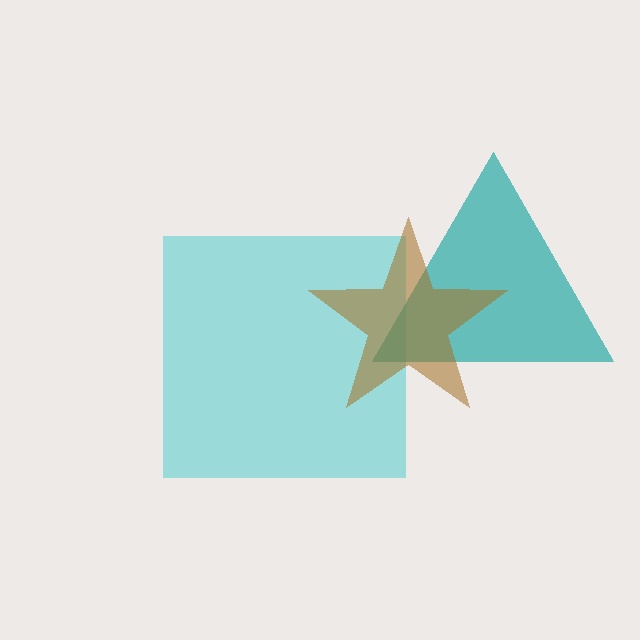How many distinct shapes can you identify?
There are 3 distinct shapes: a cyan square, a teal triangle, a brown star.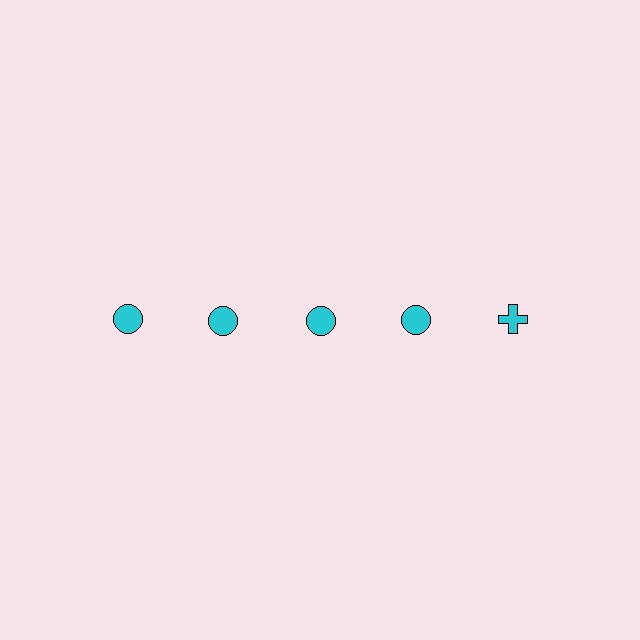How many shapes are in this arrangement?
There are 5 shapes arranged in a grid pattern.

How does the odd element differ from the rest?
It has a different shape: cross instead of circle.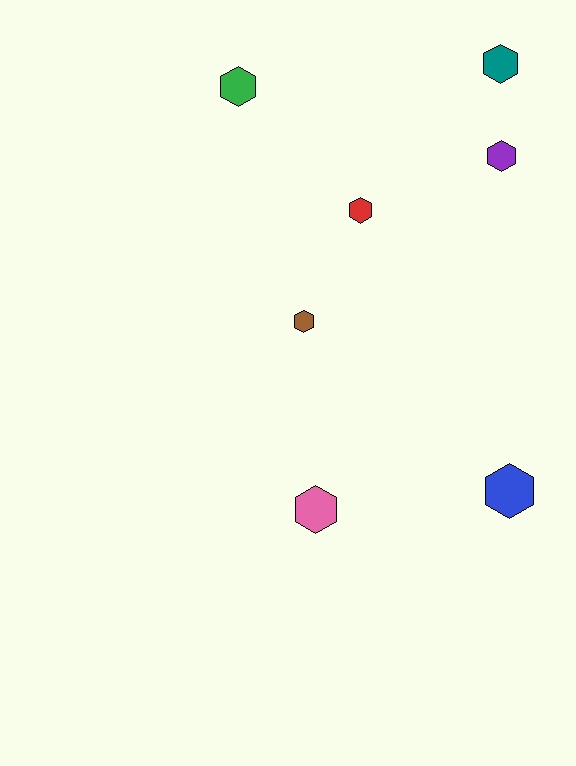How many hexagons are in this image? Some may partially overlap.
There are 7 hexagons.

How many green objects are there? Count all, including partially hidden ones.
There is 1 green object.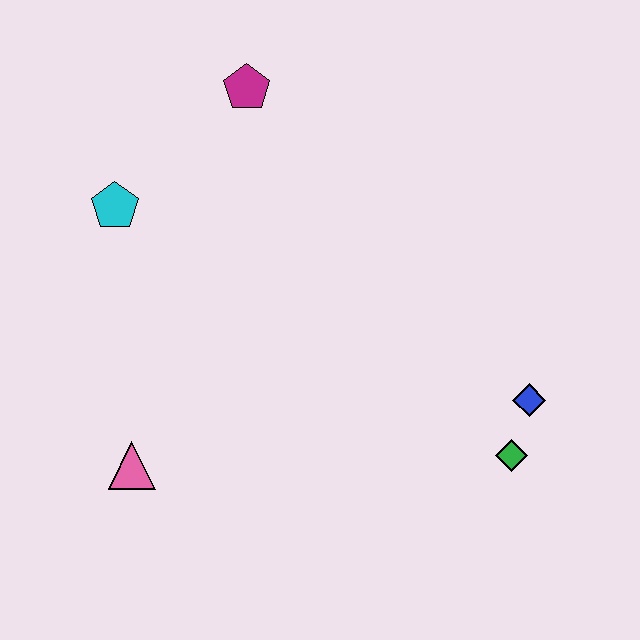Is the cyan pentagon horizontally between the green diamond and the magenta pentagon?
No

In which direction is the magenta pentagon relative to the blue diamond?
The magenta pentagon is above the blue diamond.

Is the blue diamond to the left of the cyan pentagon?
No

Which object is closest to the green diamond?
The blue diamond is closest to the green diamond.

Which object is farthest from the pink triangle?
The blue diamond is farthest from the pink triangle.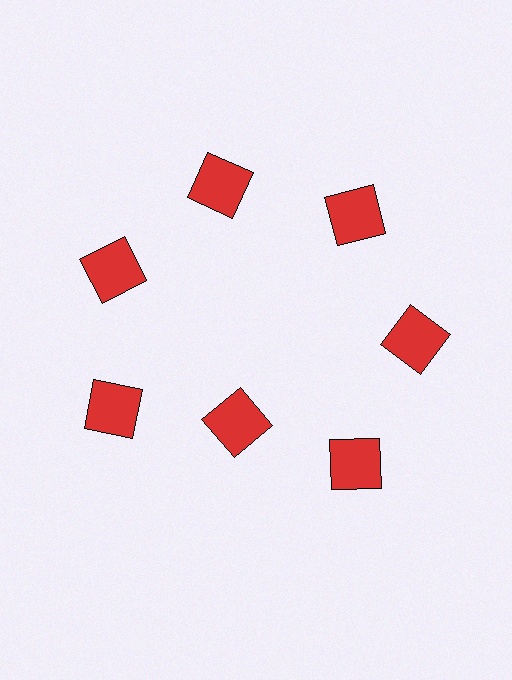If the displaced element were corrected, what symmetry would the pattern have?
It would have 7-fold rotational symmetry — the pattern would map onto itself every 51 degrees.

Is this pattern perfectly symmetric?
No. The 7 red squares are arranged in a ring, but one element near the 6 o'clock position is pulled inward toward the center, breaking the 7-fold rotational symmetry.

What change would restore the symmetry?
The symmetry would be restored by moving it outward, back onto the ring so that all 7 squares sit at equal angles and equal distance from the center.